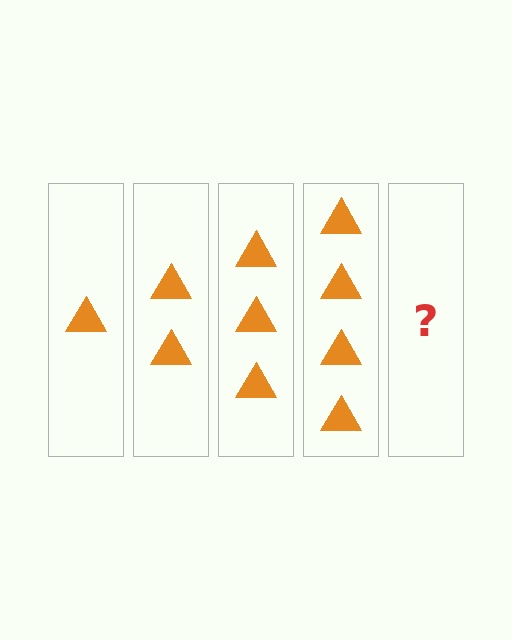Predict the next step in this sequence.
The next step is 5 triangles.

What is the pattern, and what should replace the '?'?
The pattern is that each step adds one more triangle. The '?' should be 5 triangles.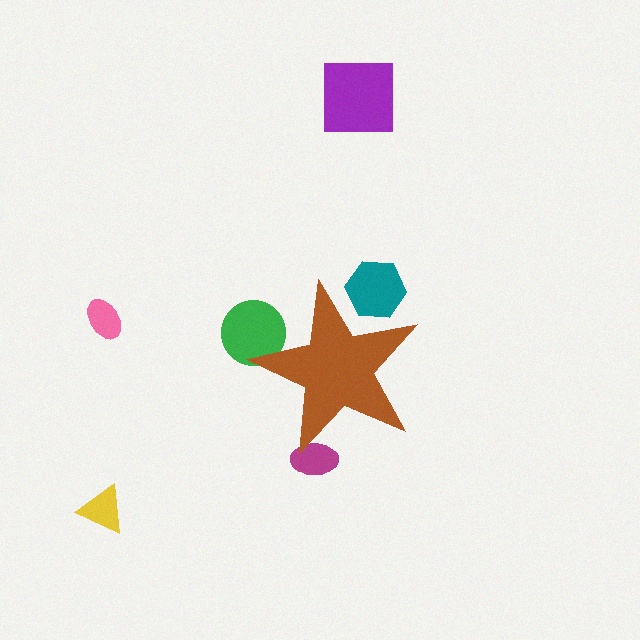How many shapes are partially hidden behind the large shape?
3 shapes are partially hidden.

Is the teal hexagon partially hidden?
Yes, the teal hexagon is partially hidden behind the brown star.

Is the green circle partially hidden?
Yes, the green circle is partially hidden behind the brown star.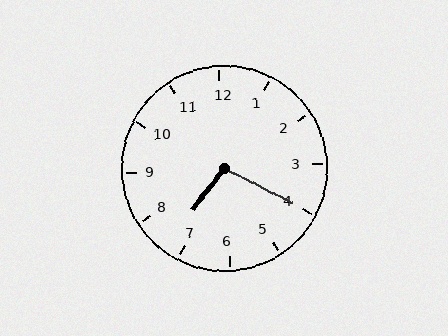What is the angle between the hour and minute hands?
Approximately 100 degrees.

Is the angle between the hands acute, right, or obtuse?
It is obtuse.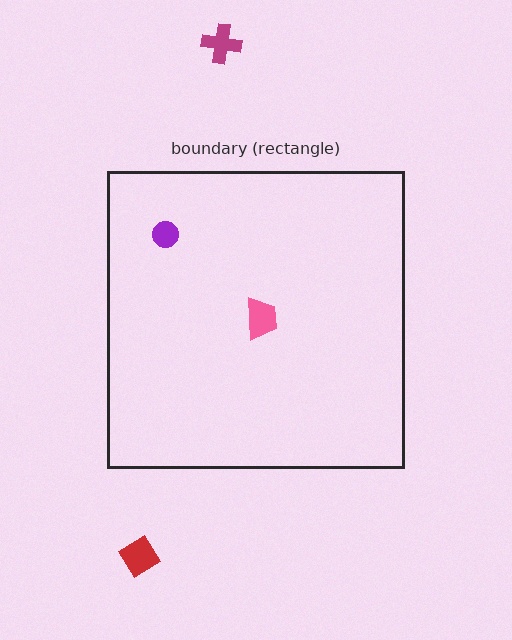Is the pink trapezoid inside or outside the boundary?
Inside.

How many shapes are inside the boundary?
2 inside, 2 outside.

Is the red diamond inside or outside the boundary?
Outside.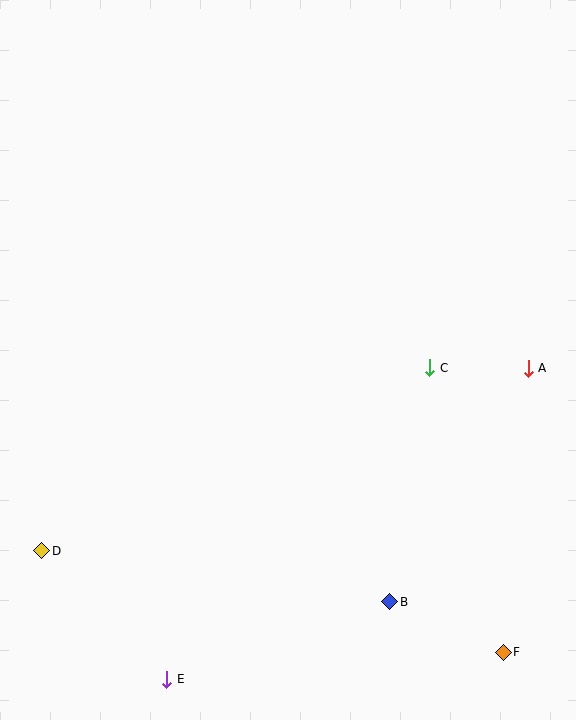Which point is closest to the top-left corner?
Point D is closest to the top-left corner.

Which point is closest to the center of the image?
Point C at (430, 368) is closest to the center.